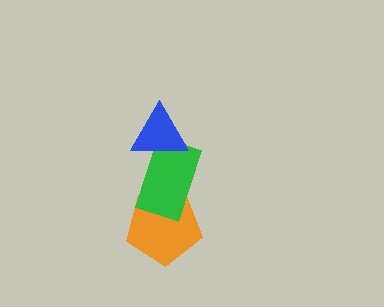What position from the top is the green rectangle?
The green rectangle is 2nd from the top.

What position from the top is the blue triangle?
The blue triangle is 1st from the top.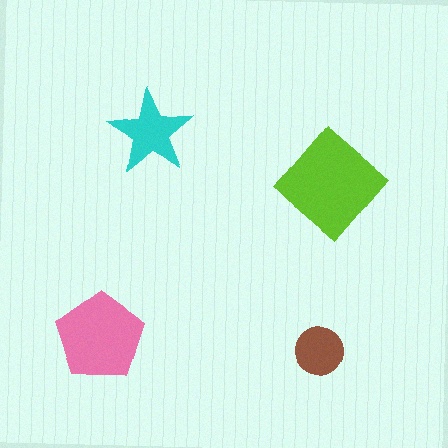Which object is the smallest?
The brown circle.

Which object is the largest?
The lime diamond.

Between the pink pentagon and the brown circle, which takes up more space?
The pink pentagon.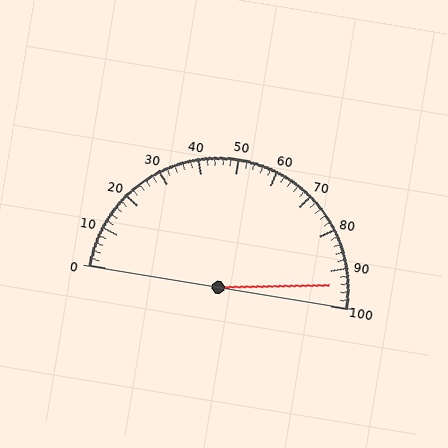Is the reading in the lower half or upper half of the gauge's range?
The reading is in the upper half of the range (0 to 100).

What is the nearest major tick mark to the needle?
The nearest major tick mark is 90.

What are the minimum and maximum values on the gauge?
The gauge ranges from 0 to 100.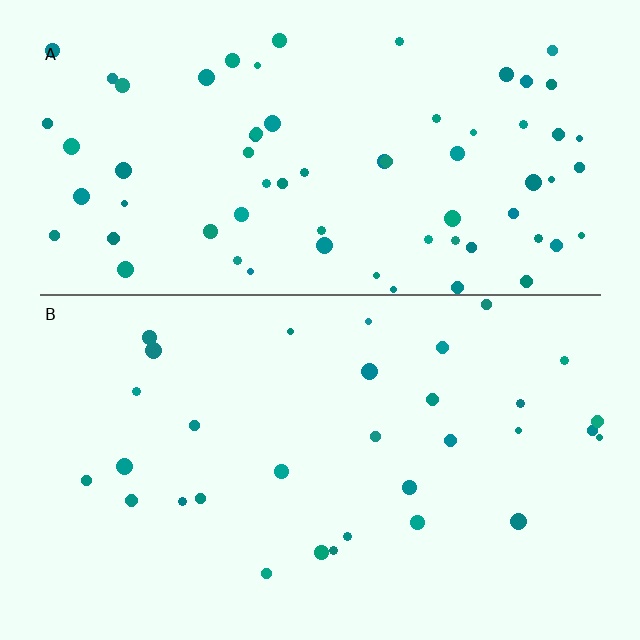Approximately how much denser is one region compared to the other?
Approximately 2.2× — region A over region B.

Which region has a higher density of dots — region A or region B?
A (the top).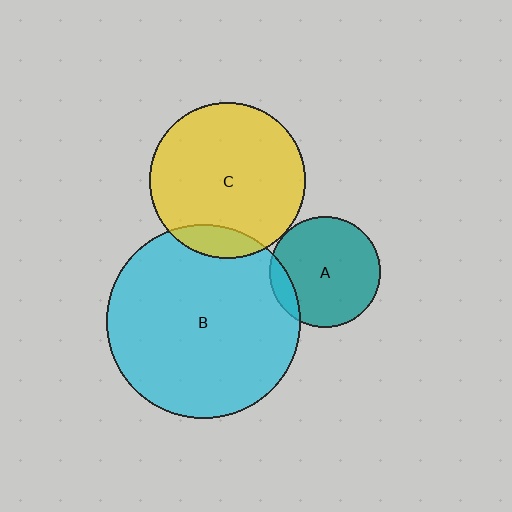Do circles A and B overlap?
Yes.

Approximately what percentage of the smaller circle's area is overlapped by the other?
Approximately 10%.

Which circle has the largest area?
Circle B (cyan).